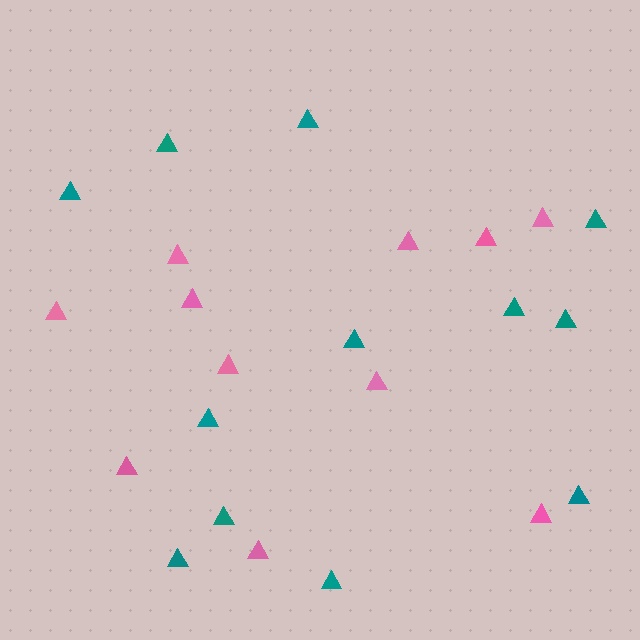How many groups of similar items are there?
There are 2 groups: one group of pink triangles (11) and one group of teal triangles (12).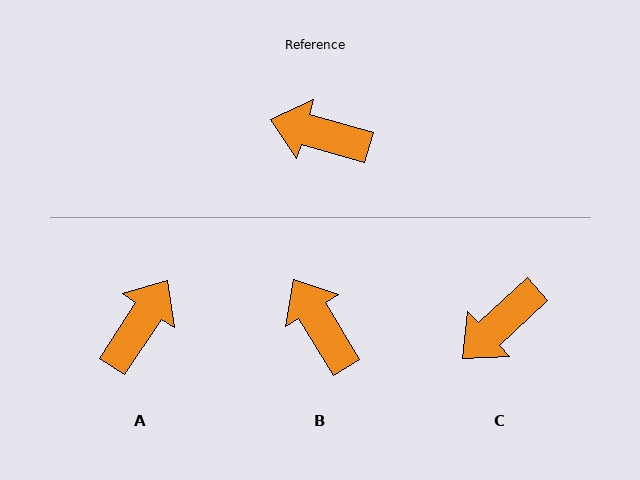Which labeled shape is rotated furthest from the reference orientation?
A, about 107 degrees away.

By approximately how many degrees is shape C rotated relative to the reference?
Approximately 59 degrees counter-clockwise.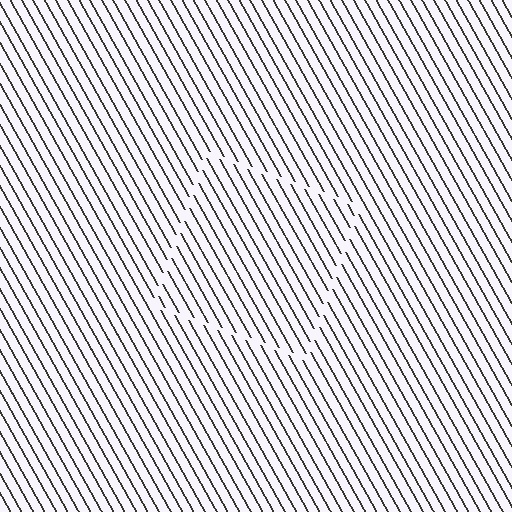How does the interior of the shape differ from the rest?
The interior of the shape contains the same grating, shifted by half a period — the contour is defined by the phase discontinuity where line-ends from the inner and outer gratings abut.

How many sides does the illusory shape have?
4 sides — the line-ends trace a square.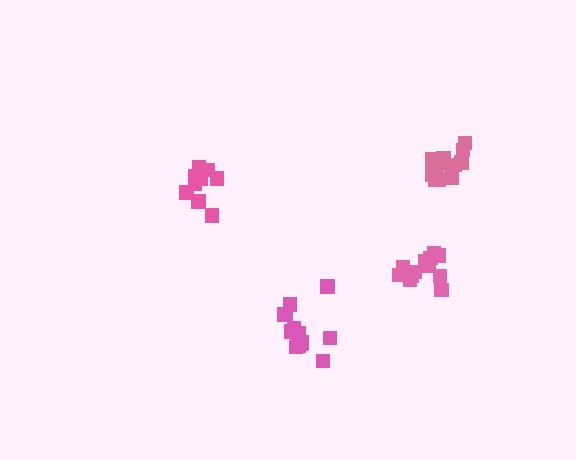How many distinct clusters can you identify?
There are 4 distinct clusters.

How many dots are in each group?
Group 1: 13 dots, Group 2: 10 dots, Group 3: 13 dots, Group 4: 14 dots (50 total).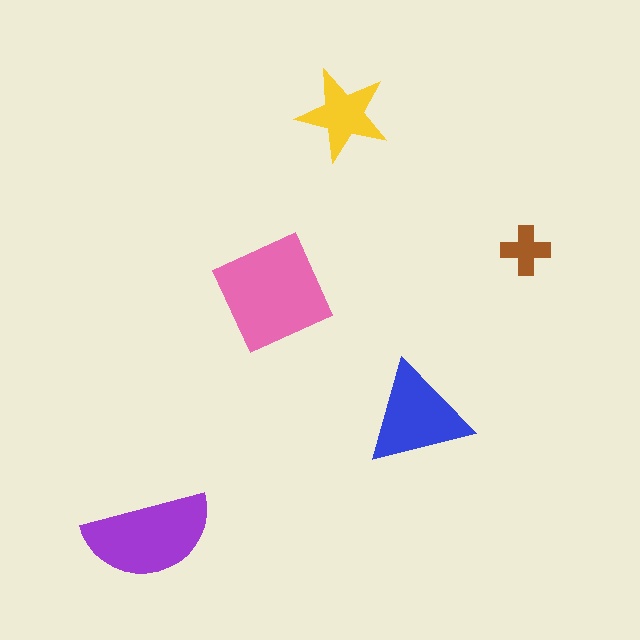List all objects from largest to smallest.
The pink diamond, the purple semicircle, the blue triangle, the yellow star, the brown cross.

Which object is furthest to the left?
The purple semicircle is leftmost.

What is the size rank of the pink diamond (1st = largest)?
1st.